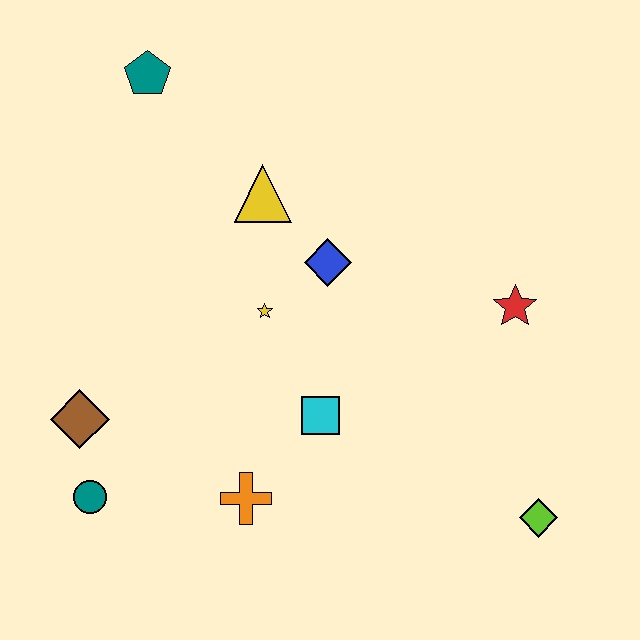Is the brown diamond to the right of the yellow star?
No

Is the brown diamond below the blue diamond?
Yes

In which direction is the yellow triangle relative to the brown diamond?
The yellow triangle is above the brown diamond.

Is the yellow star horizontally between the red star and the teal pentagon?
Yes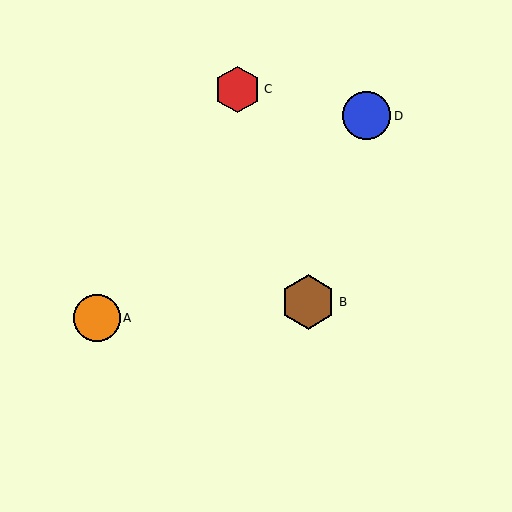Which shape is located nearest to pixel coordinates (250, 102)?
The red hexagon (labeled C) at (237, 89) is nearest to that location.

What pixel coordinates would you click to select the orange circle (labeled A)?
Click at (97, 318) to select the orange circle A.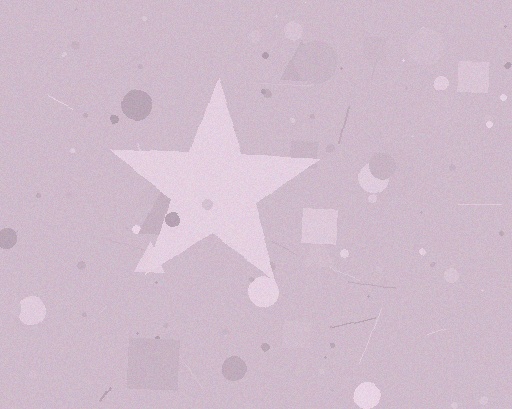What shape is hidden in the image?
A star is hidden in the image.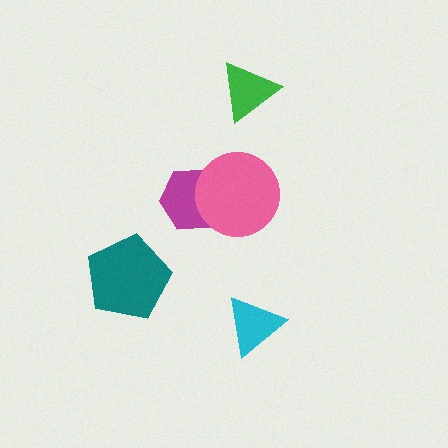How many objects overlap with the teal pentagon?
0 objects overlap with the teal pentagon.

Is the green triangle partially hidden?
No, no other shape covers it.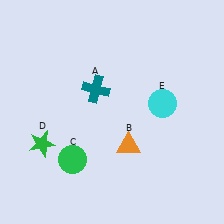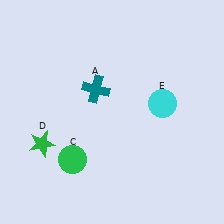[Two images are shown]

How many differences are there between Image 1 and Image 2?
There is 1 difference between the two images.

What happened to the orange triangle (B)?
The orange triangle (B) was removed in Image 2. It was in the bottom-right area of Image 1.